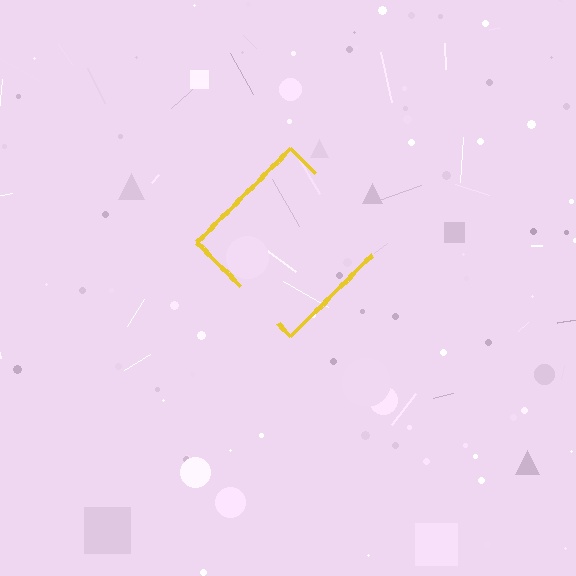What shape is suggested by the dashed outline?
The dashed outline suggests a diamond.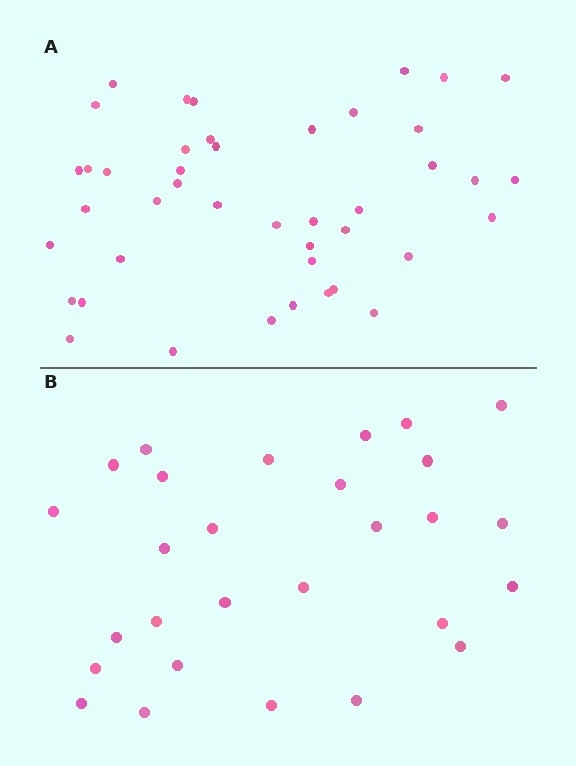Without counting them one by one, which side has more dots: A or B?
Region A (the top region) has more dots.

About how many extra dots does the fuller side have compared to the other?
Region A has approximately 15 more dots than region B.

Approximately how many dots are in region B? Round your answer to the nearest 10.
About 30 dots. (The exact count is 28, which rounds to 30.)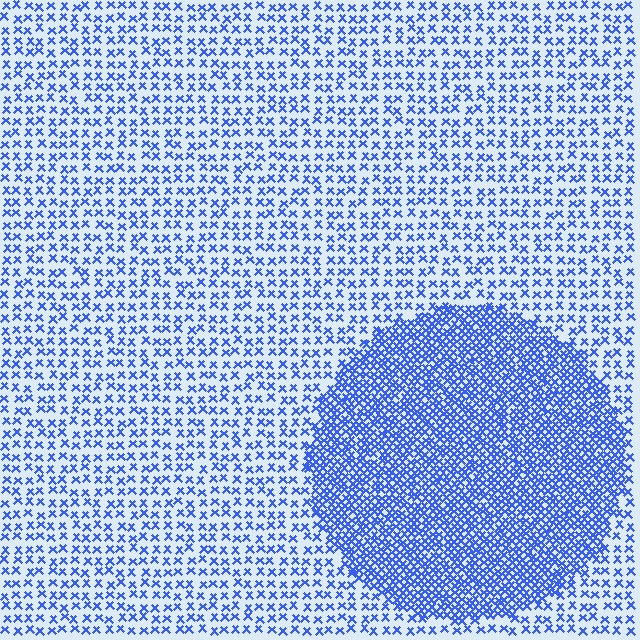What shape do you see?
I see a circle.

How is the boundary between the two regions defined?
The boundary is defined by a change in element density (approximately 2.5x ratio). All elements are the same color, size, and shape.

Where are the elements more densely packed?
The elements are more densely packed inside the circle boundary.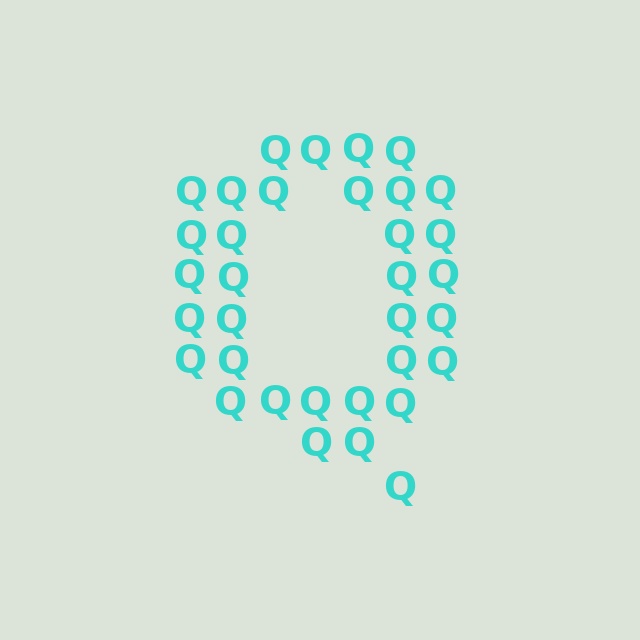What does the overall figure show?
The overall figure shows the letter Q.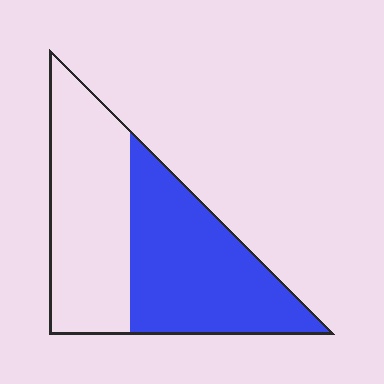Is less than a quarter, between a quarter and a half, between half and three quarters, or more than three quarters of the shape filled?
Between half and three quarters.